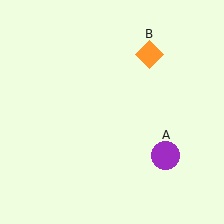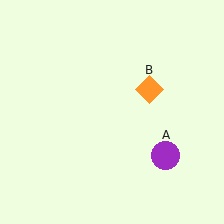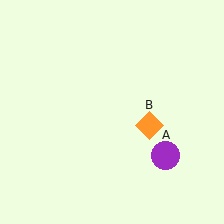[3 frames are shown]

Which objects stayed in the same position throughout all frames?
Purple circle (object A) remained stationary.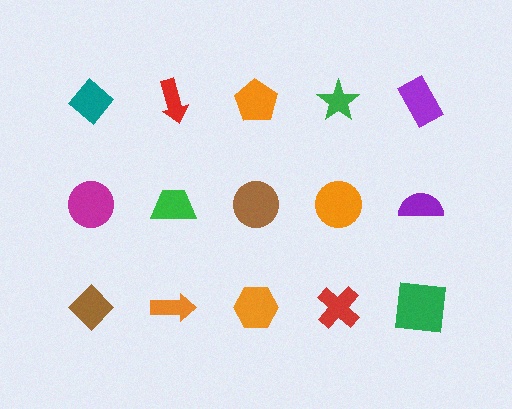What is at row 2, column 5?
A purple semicircle.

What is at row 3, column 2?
An orange arrow.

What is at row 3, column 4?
A red cross.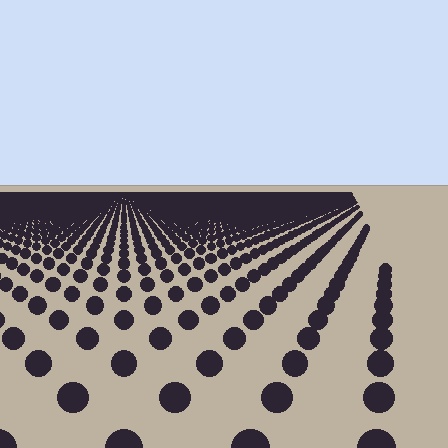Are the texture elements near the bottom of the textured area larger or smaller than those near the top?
Larger. Near the bottom, elements are closer to the viewer and appear at a bigger on-screen size.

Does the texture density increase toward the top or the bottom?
Density increases toward the top.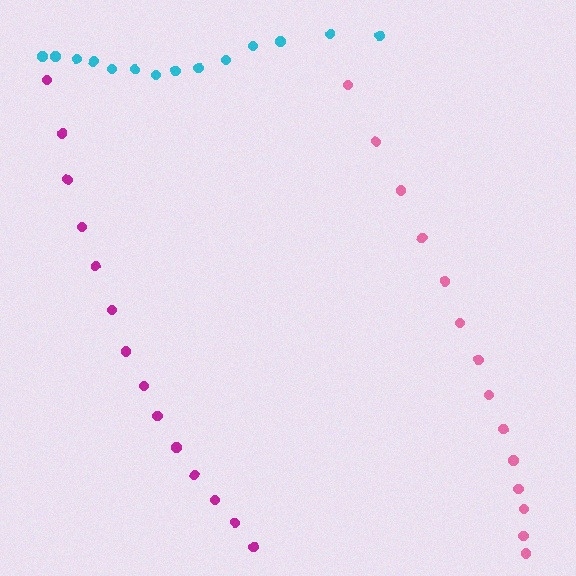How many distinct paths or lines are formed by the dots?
There are 3 distinct paths.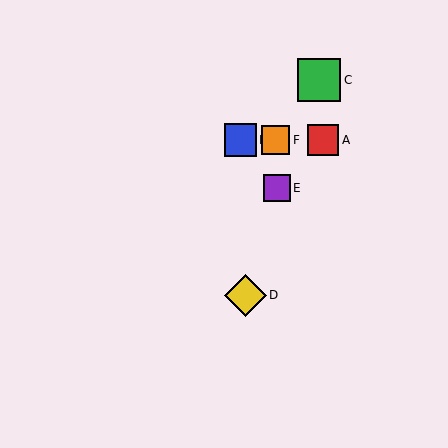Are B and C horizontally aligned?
No, B is at y≈140 and C is at y≈80.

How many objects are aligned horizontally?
3 objects (A, B, F) are aligned horizontally.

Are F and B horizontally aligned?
Yes, both are at y≈140.